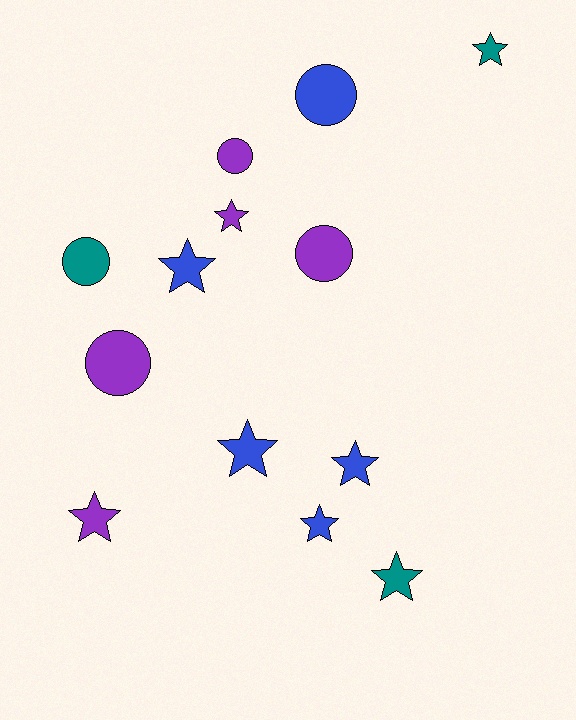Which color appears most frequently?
Purple, with 5 objects.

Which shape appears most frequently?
Star, with 8 objects.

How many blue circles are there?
There is 1 blue circle.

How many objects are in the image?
There are 13 objects.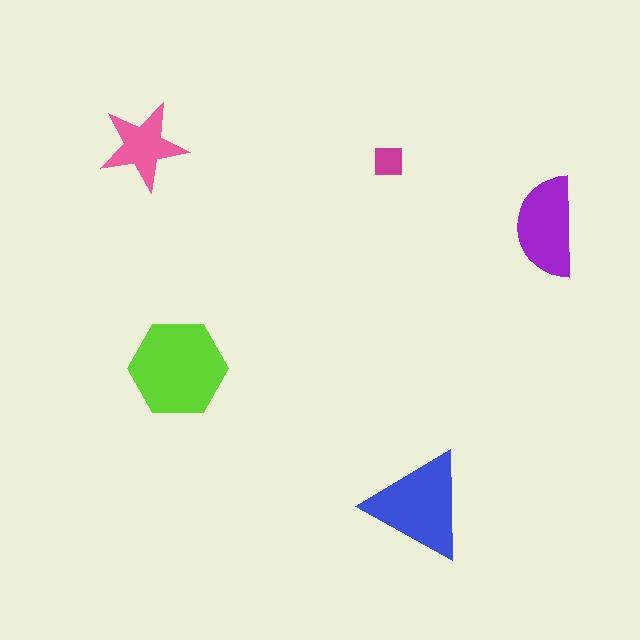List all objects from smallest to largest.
The magenta square, the pink star, the purple semicircle, the blue triangle, the lime hexagon.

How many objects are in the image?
There are 5 objects in the image.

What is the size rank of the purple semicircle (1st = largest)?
3rd.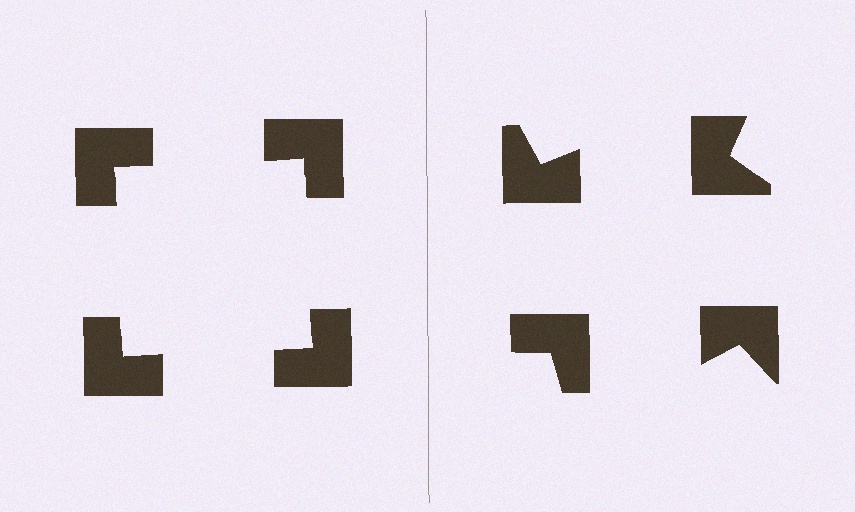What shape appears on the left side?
An illusory square.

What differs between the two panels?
The notched squares are positioned identically on both sides; only the wedge orientations differ. On the left they align to a square; on the right they are misaligned.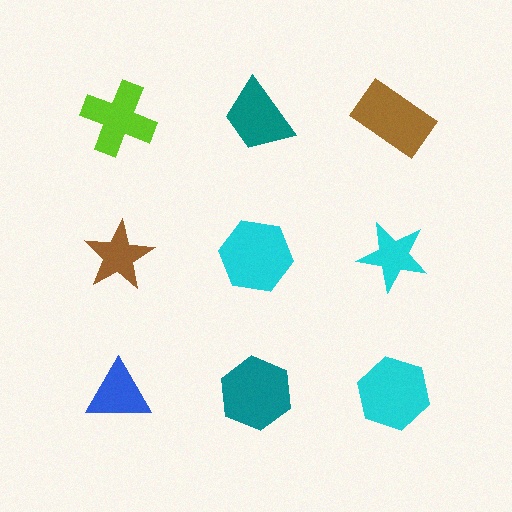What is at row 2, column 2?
A cyan hexagon.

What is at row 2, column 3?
A cyan star.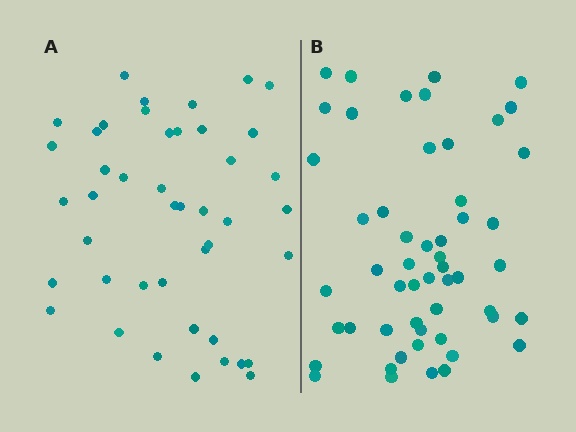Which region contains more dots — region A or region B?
Region B (the right region) has more dots.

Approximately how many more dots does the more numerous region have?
Region B has roughly 8 or so more dots than region A.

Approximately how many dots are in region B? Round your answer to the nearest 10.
About 50 dots. (The exact count is 53, which rounds to 50.)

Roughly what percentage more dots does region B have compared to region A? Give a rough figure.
About 20% more.